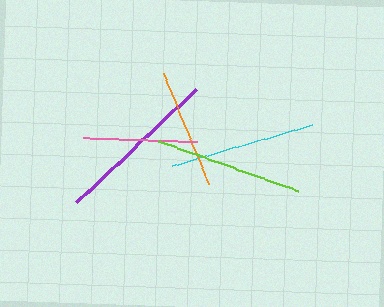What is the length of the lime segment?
The lime segment is approximately 149 pixels long.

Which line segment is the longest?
The purple line is the longest at approximately 164 pixels.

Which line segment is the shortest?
The pink line is the shortest at approximately 114 pixels.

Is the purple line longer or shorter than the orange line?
The purple line is longer than the orange line.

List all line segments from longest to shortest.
From longest to shortest: purple, lime, cyan, orange, pink.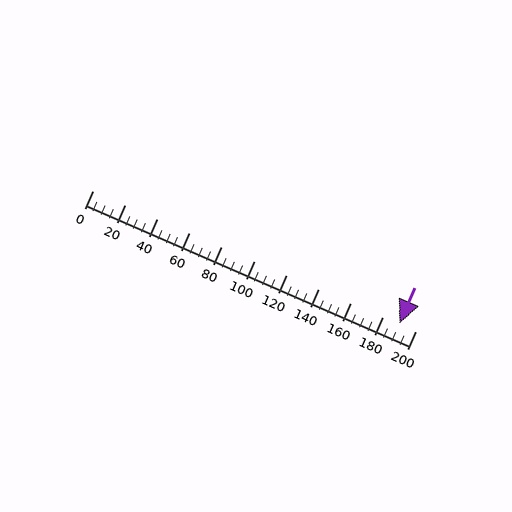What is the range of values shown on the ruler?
The ruler shows values from 0 to 200.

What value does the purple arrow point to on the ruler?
The purple arrow points to approximately 190.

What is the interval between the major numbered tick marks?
The major tick marks are spaced 20 units apart.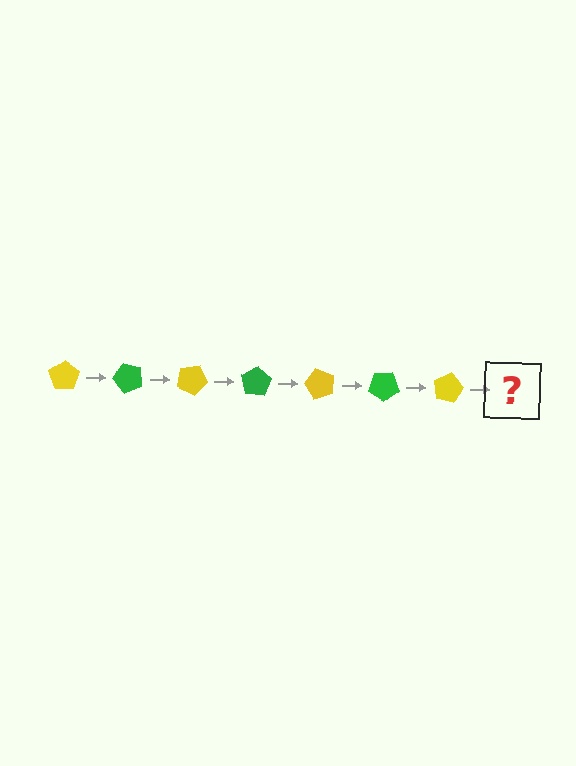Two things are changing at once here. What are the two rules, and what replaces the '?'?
The two rules are that it rotates 50 degrees each step and the color cycles through yellow and green. The '?' should be a green pentagon, rotated 350 degrees from the start.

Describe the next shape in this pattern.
It should be a green pentagon, rotated 350 degrees from the start.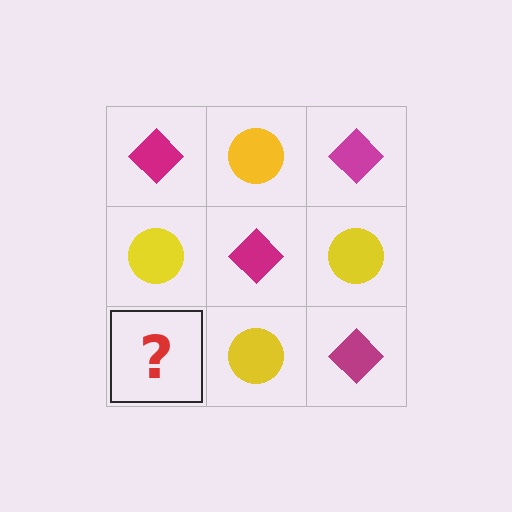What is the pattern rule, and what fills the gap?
The rule is that it alternates magenta diamond and yellow circle in a checkerboard pattern. The gap should be filled with a magenta diamond.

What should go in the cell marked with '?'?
The missing cell should contain a magenta diamond.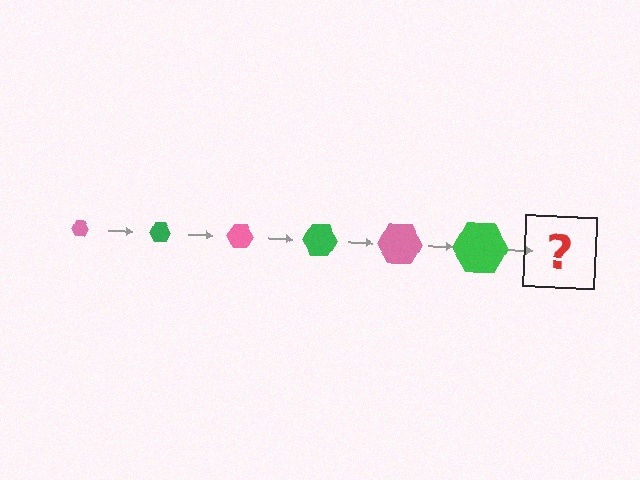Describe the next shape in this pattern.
It should be a pink hexagon, larger than the previous one.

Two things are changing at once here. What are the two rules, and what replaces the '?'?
The two rules are that the hexagon grows larger each step and the color cycles through pink and green. The '?' should be a pink hexagon, larger than the previous one.